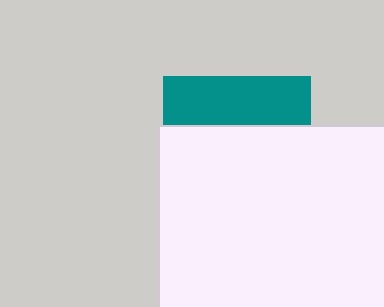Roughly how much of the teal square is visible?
A small part of it is visible (roughly 34%).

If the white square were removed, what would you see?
You would see the complete teal square.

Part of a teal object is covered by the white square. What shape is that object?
It is a square.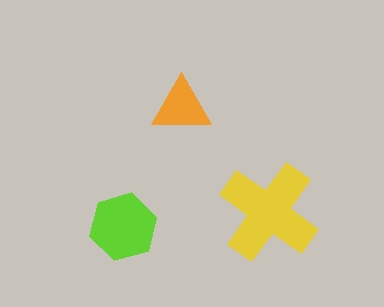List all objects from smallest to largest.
The orange triangle, the lime hexagon, the yellow cross.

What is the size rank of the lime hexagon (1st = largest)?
2nd.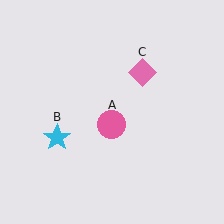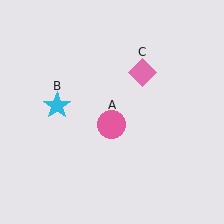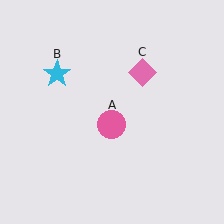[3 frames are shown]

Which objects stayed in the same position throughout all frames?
Pink circle (object A) and pink diamond (object C) remained stationary.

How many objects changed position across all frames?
1 object changed position: cyan star (object B).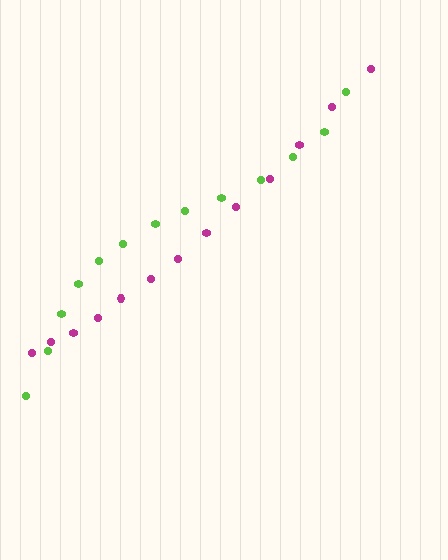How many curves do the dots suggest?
There are 2 distinct paths.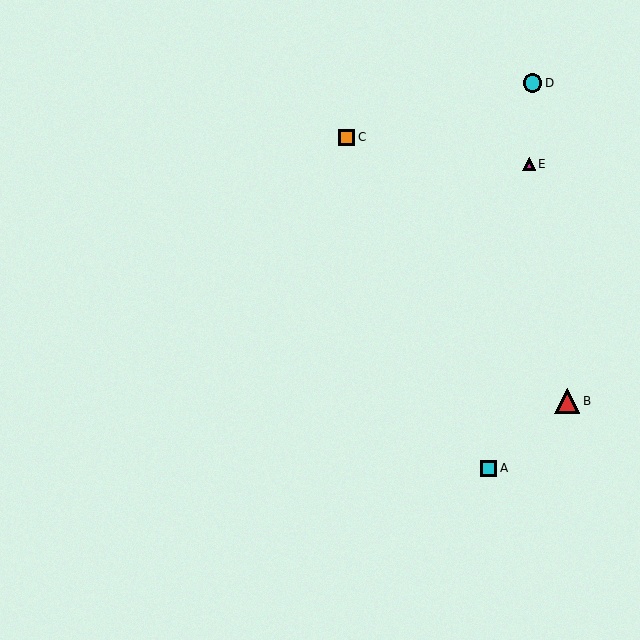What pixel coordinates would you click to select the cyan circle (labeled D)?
Click at (532, 83) to select the cyan circle D.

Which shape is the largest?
The red triangle (labeled B) is the largest.